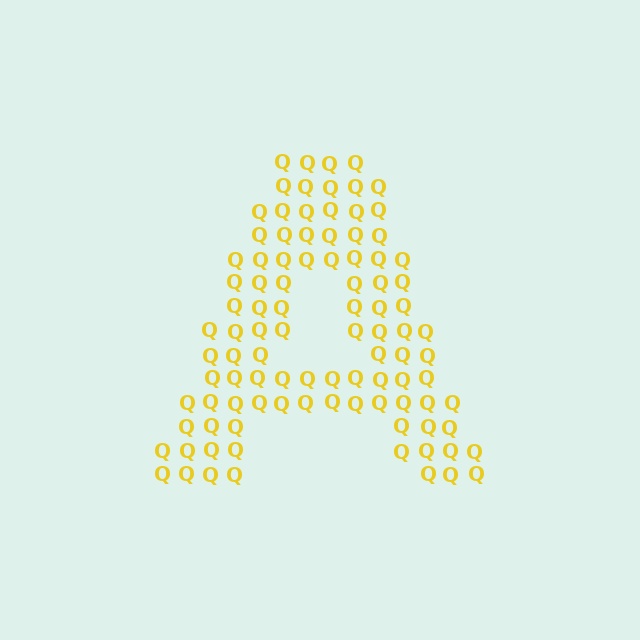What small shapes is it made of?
It is made of small letter Q's.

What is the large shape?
The large shape is the letter A.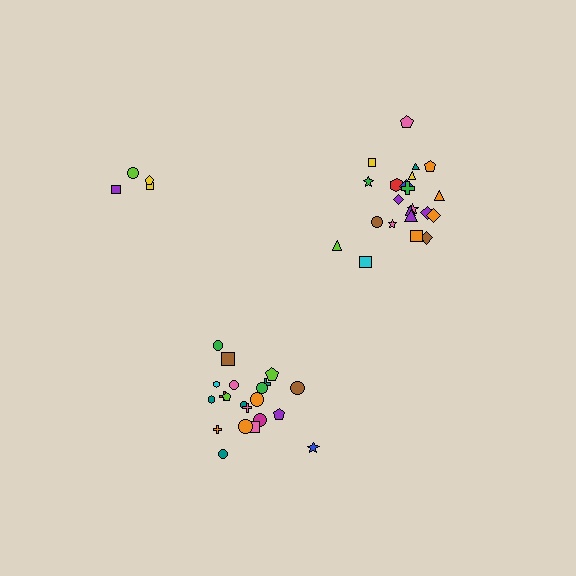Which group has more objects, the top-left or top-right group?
The top-right group.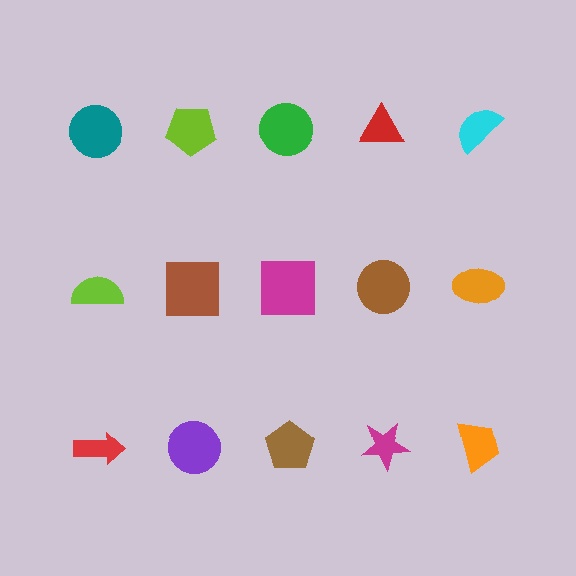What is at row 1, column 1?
A teal circle.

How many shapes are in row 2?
5 shapes.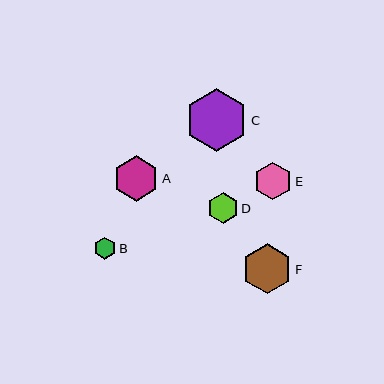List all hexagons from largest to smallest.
From largest to smallest: C, F, A, E, D, B.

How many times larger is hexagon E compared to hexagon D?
Hexagon E is approximately 1.2 times the size of hexagon D.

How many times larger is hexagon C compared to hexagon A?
Hexagon C is approximately 1.4 times the size of hexagon A.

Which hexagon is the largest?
Hexagon C is the largest with a size of approximately 63 pixels.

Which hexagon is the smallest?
Hexagon B is the smallest with a size of approximately 22 pixels.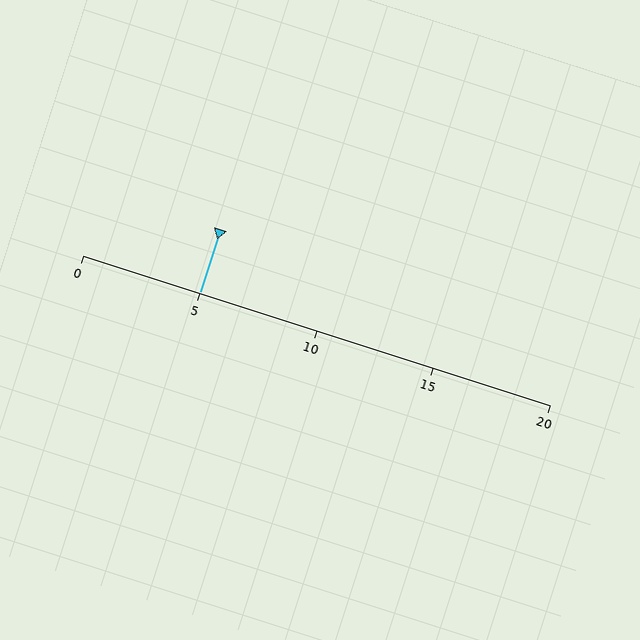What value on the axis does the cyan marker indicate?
The marker indicates approximately 5.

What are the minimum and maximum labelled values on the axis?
The axis runs from 0 to 20.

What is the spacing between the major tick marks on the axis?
The major ticks are spaced 5 apart.